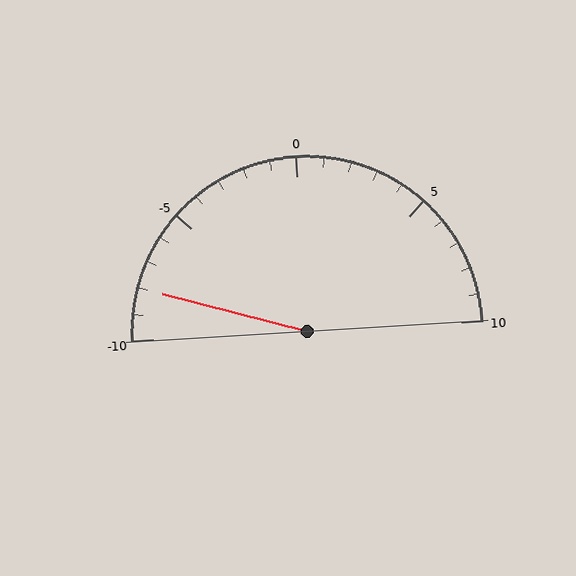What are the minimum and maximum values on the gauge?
The gauge ranges from -10 to 10.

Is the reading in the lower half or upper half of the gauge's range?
The reading is in the lower half of the range (-10 to 10).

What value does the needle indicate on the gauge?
The needle indicates approximately -8.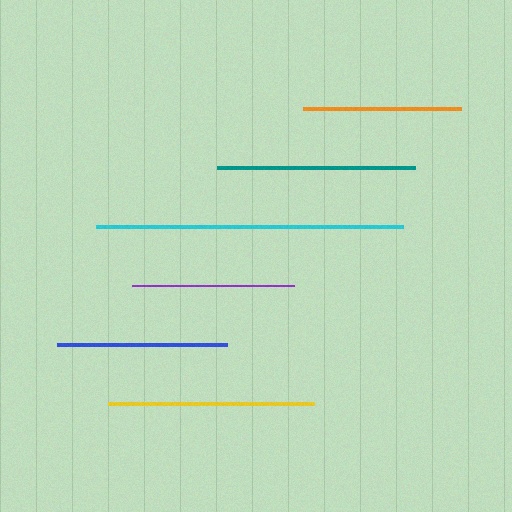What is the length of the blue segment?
The blue segment is approximately 170 pixels long.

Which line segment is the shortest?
The orange line is the shortest at approximately 158 pixels.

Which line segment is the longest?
The cyan line is the longest at approximately 307 pixels.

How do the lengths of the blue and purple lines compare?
The blue and purple lines are approximately the same length.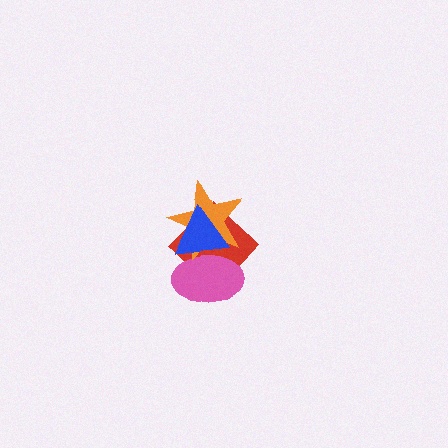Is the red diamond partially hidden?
Yes, it is partially covered by another shape.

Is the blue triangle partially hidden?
No, no other shape covers it.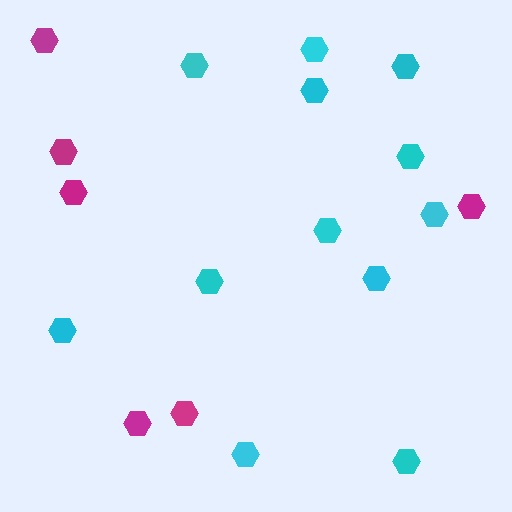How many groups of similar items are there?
There are 2 groups: one group of magenta hexagons (6) and one group of cyan hexagons (12).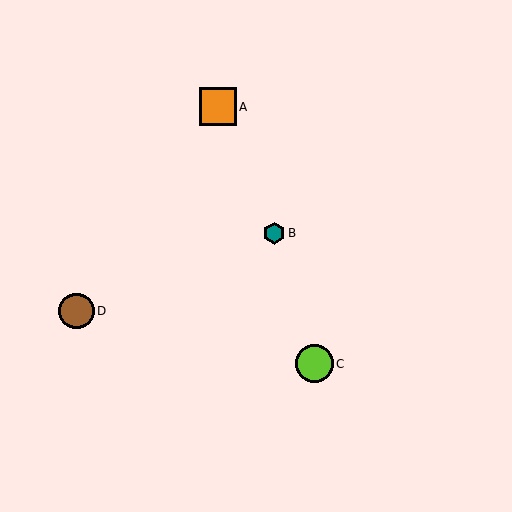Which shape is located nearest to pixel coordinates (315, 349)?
The lime circle (labeled C) at (315, 364) is nearest to that location.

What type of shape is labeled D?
Shape D is a brown circle.